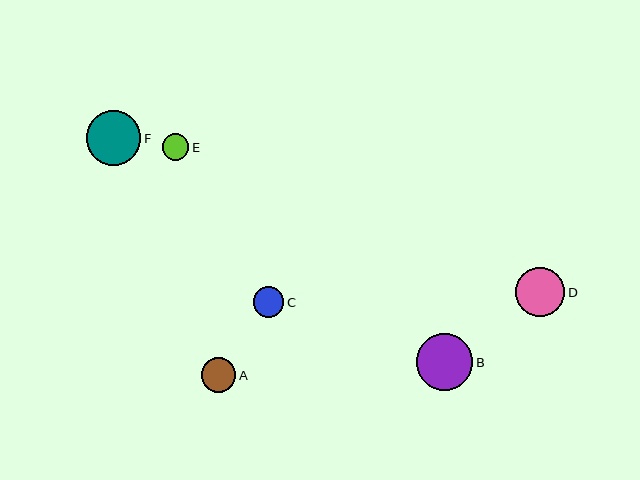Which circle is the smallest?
Circle E is the smallest with a size of approximately 27 pixels.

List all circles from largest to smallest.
From largest to smallest: B, F, D, A, C, E.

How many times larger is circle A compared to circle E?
Circle A is approximately 1.3 times the size of circle E.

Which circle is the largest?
Circle B is the largest with a size of approximately 57 pixels.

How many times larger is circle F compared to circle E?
Circle F is approximately 2.0 times the size of circle E.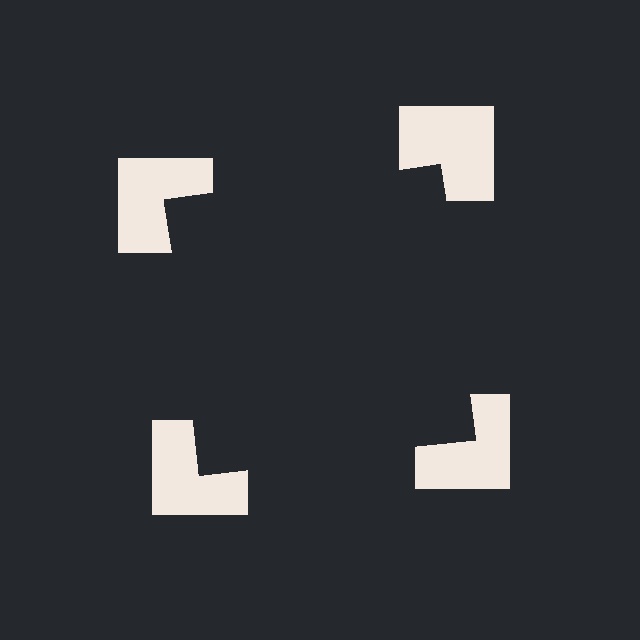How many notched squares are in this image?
There are 4 — one at each vertex of the illusory square.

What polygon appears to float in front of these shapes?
An illusory square — its edges are inferred from the aligned wedge cuts in the notched squares, not physically drawn.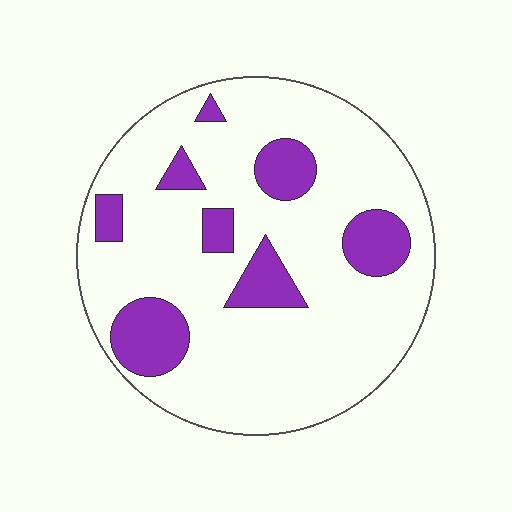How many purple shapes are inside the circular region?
8.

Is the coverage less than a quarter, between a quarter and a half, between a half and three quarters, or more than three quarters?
Less than a quarter.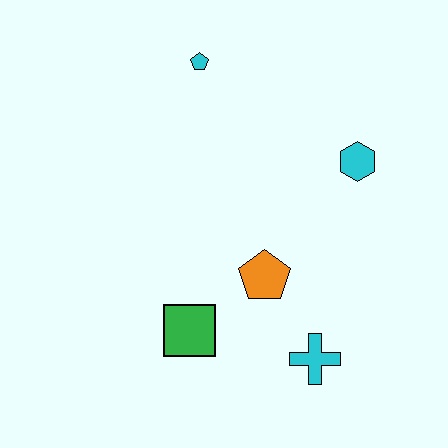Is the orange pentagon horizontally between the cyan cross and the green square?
Yes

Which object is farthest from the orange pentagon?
The cyan pentagon is farthest from the orange pentagon.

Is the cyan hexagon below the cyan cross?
No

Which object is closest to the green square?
The orange pentagon is closest to the green square.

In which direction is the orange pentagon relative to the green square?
The orange pentagon is to the right of the green square.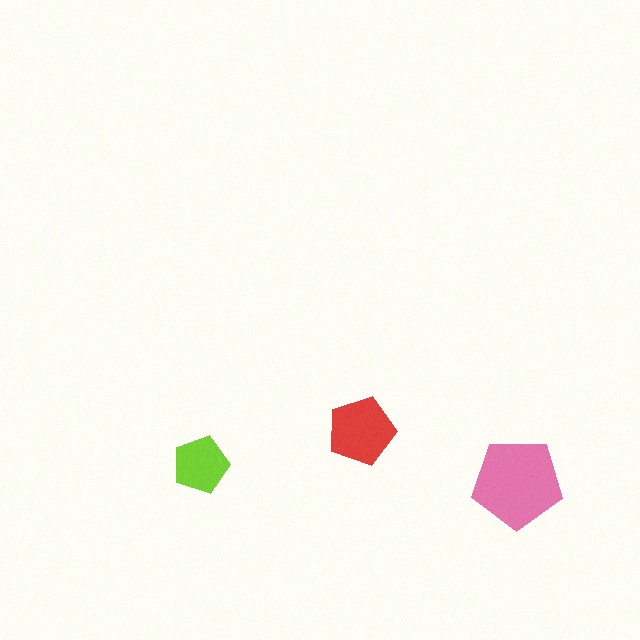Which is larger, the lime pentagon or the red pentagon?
The red one.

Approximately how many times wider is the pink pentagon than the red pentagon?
About 1.5 times wider.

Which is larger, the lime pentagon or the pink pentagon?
The pink one.